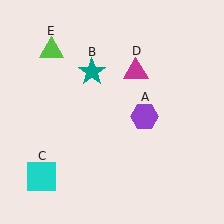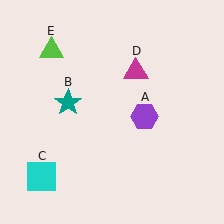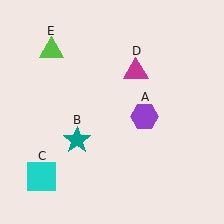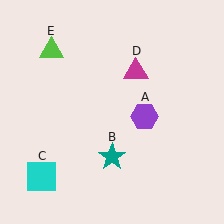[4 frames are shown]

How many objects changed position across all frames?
1 object changed position: teal star (object B).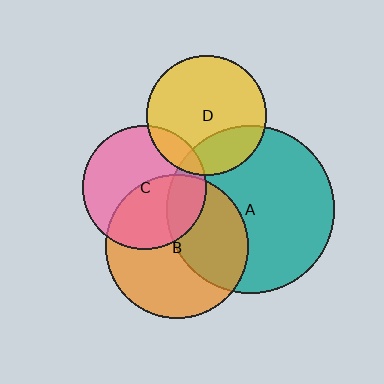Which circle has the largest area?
Circle A (teal).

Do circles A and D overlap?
Yes.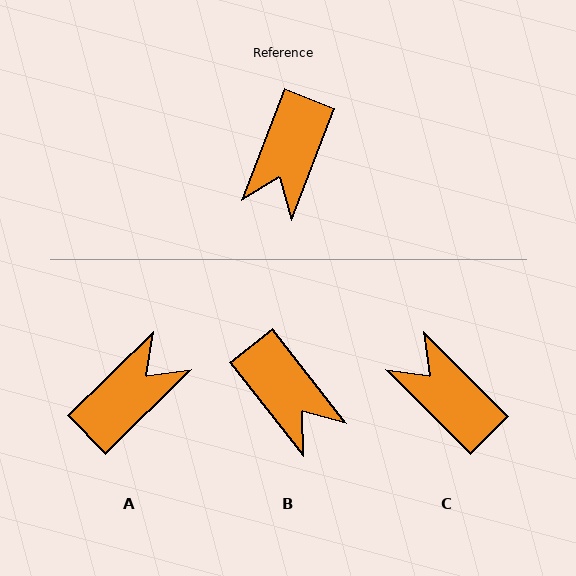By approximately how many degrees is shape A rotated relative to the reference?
Approximately 156 degrees counter-clockwise.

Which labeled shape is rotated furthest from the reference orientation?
A, about 156 degrees away.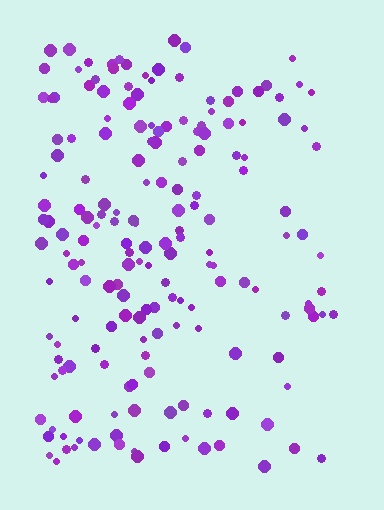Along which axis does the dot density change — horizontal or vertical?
Horizontal.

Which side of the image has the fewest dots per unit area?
The right.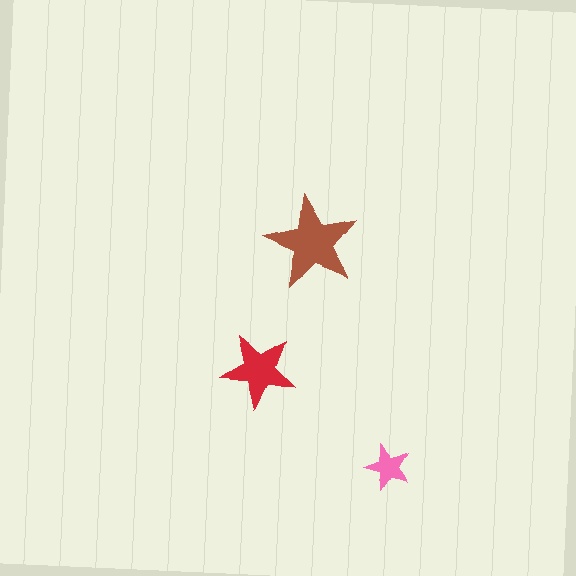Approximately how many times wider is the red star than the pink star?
About 1.5 times wider.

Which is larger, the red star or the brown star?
The brown one.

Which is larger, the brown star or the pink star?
The brown one.